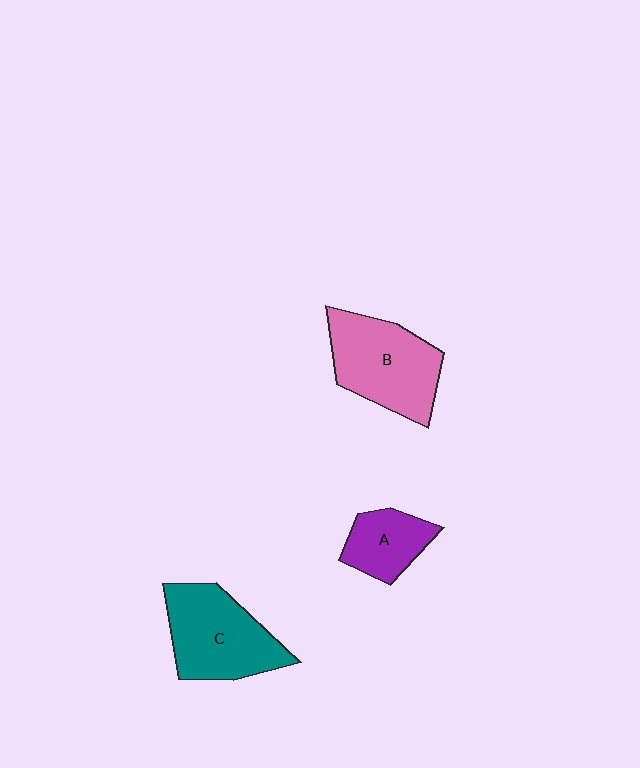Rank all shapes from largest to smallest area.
From largest to smallest: B (pink), C (teal), A (purple).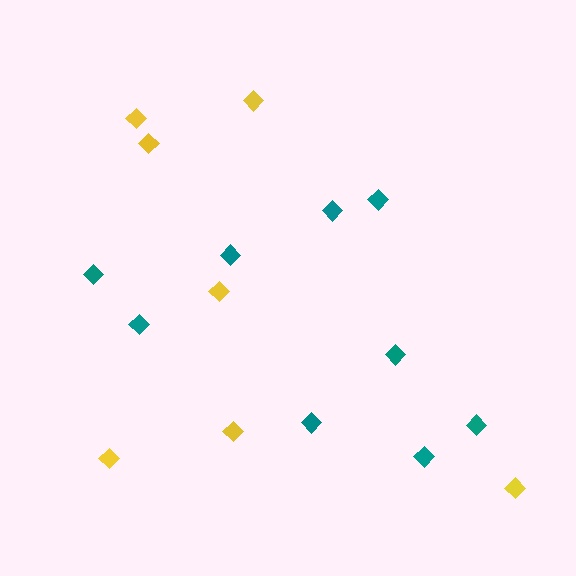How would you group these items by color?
There are 2 groups: one group of yellow diamonds (7) and one group of teal diamonds (9).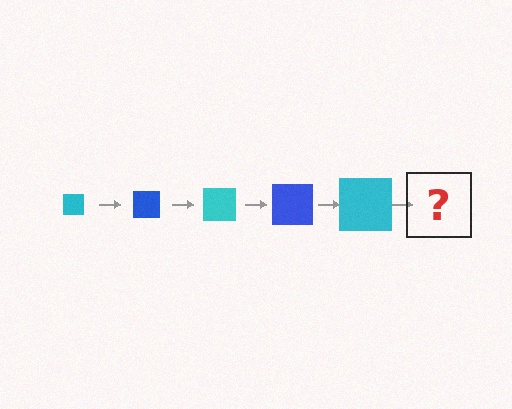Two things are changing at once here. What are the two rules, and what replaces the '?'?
The two rules are that the square grows larger each step and the color cycles through cyan and blue. The '?' should be a blue square, larger than the previous one.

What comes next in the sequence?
The next element should be a blue square, larger than the previous one.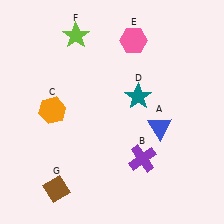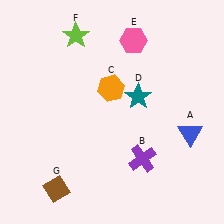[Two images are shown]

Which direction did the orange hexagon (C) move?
The orange hexagon (C) moved right.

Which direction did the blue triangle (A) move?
The blue triangle (A) moved right.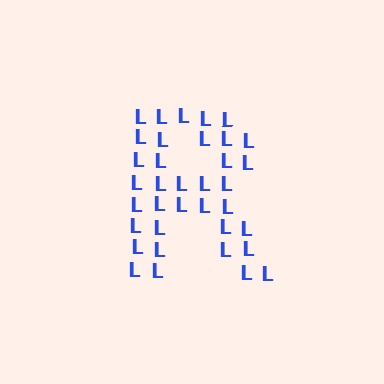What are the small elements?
The small elements are letter L's.